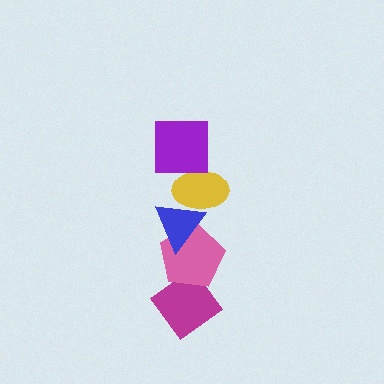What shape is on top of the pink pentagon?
The blue triangle is on top of the pink pentagon.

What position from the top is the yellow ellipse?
The yellow ellipse is 2nd from the top.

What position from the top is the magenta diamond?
The magenta diamond is 5th from the top.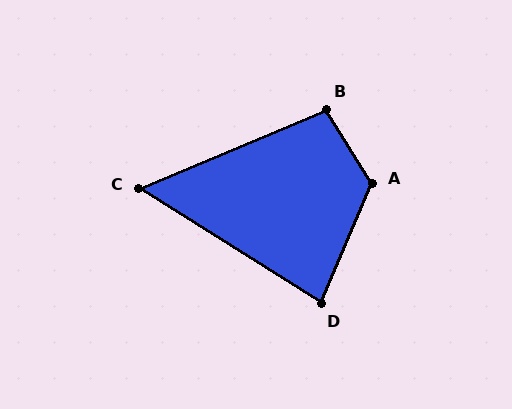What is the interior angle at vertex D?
Approximately 81 degrees (acute).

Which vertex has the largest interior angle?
A, at approximately 125 degrees.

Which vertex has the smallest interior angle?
C, at approximately 55 degrees.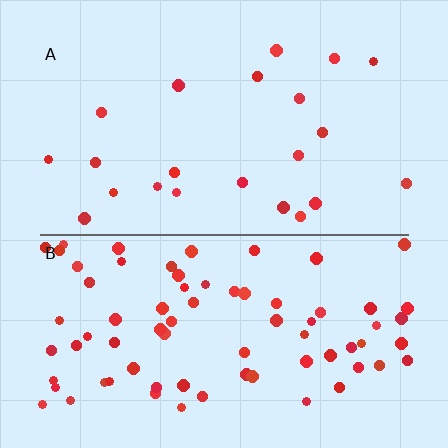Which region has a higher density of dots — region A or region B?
B (the bottom).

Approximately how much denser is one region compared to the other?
Approximately 3.4× — region B over region A.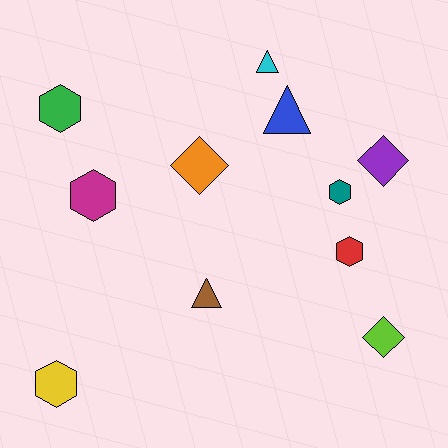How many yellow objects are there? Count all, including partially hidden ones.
There is 1 yellow object.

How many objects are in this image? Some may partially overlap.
There are 11 objects.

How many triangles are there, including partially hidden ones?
There are 3 triangles.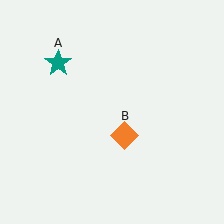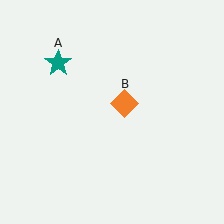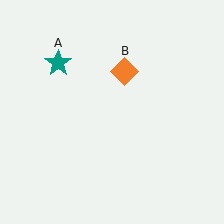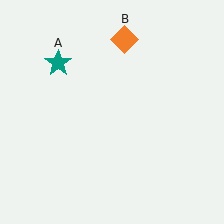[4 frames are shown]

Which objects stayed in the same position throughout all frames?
Teal star (object A) remained stationary.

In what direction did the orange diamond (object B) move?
The orange diamond (object B) moved up.